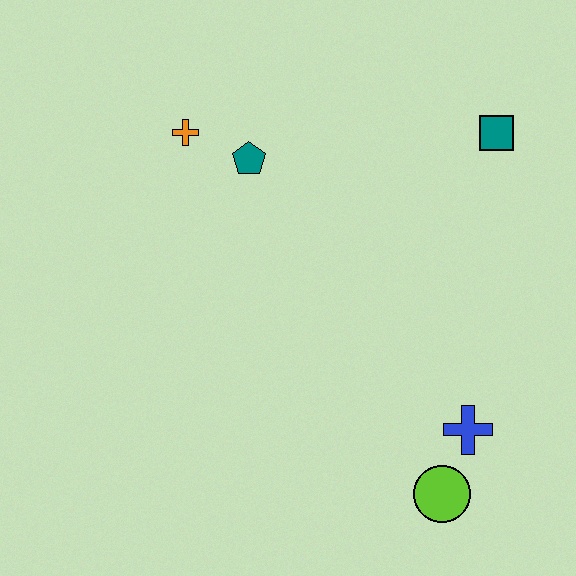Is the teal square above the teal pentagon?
Yes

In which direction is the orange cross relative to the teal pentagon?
The orange cross is to the left of the teal pentagon.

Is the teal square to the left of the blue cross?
No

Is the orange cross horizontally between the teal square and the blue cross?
No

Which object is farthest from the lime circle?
The orange cross is farthest from the lime circle.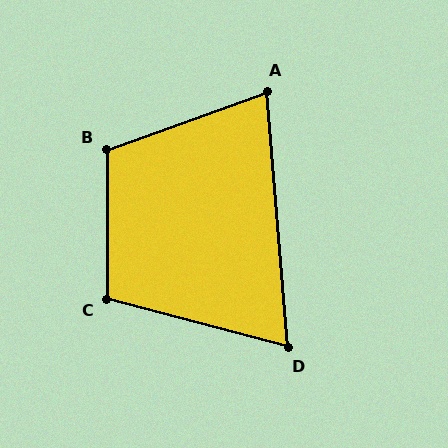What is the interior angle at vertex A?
Approximately 75 degrees (acute).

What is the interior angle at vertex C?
Approximately 105 degrees (obtuse).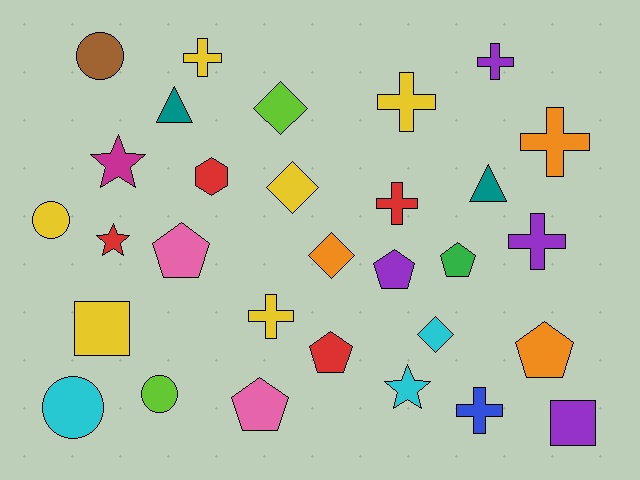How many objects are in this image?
There are 30 objects.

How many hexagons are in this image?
There is 1 hexagon.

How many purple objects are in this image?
There are 4 purple objects.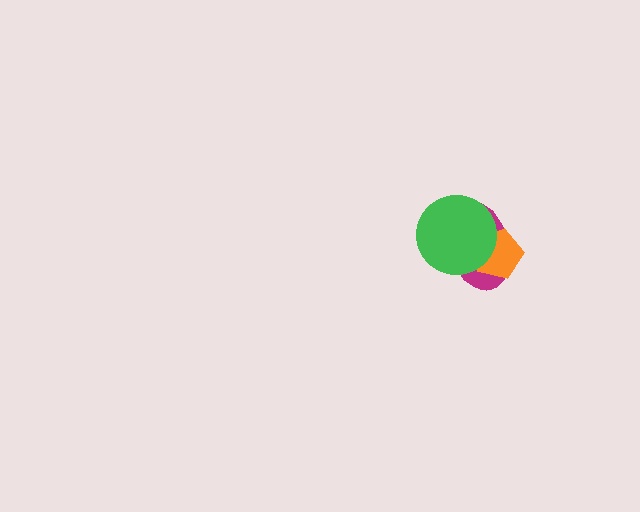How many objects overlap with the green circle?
2 objects overlap with the green circle.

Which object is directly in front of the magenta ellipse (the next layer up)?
The orange pentagon is directly in front of the magenta ellipse.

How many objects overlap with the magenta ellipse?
2 objects overlap with the magenta ellipse.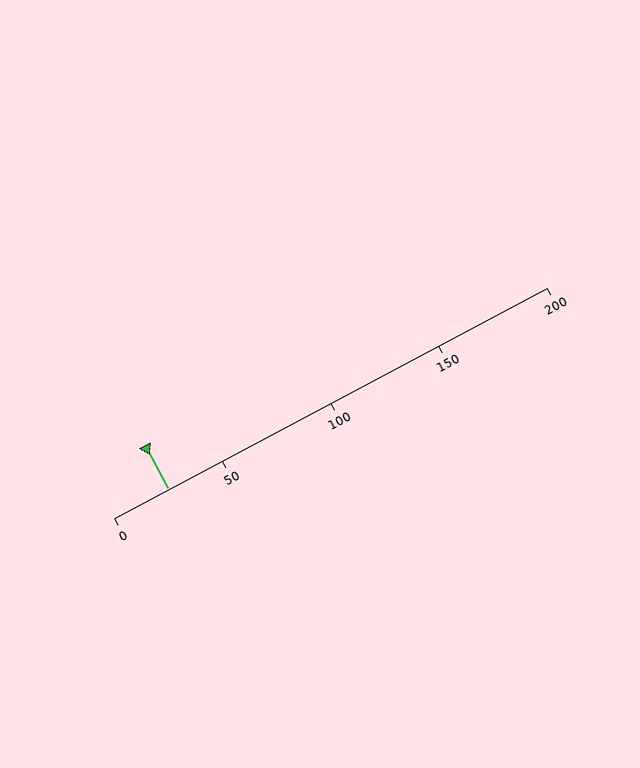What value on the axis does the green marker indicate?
The marker indicates approximately 25.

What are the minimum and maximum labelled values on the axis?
The axis runs from 0 to 200.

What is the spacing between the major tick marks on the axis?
The major ticks are spaced 50 apart.